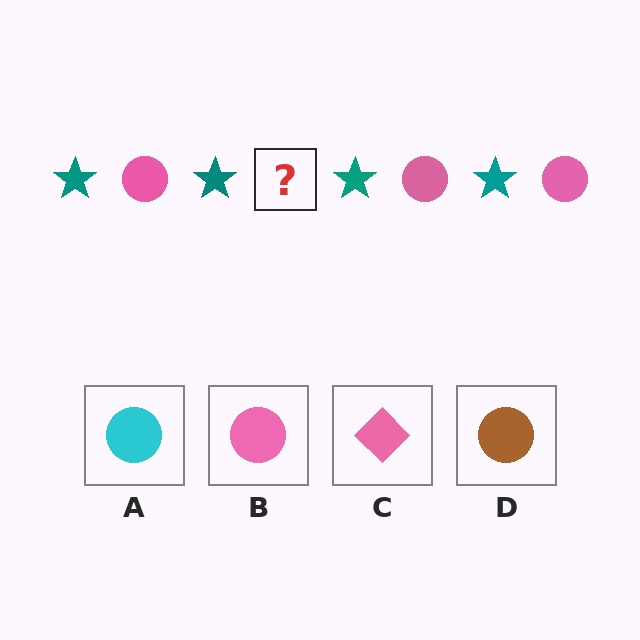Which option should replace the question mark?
Option B.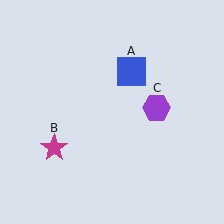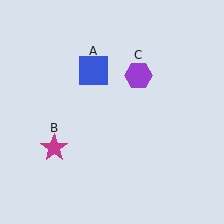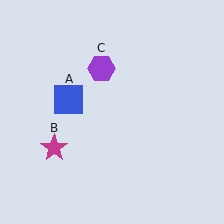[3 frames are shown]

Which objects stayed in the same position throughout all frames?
Magenta star (object B) remained stationary.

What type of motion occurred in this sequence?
The blue square (object A), purple hexagon (object C) rotated counterclockwise around the center of the scene.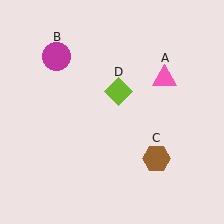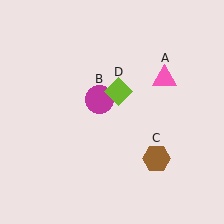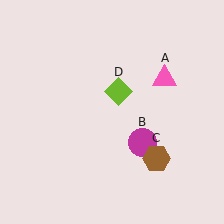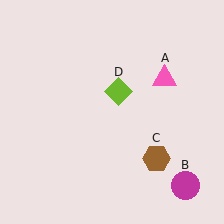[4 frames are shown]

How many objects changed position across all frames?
1 object changed position: magenta circle (object B).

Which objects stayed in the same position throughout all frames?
Pink triangle (object A) and brown hexagon (object C) and lime diamond (object D) remained stationary.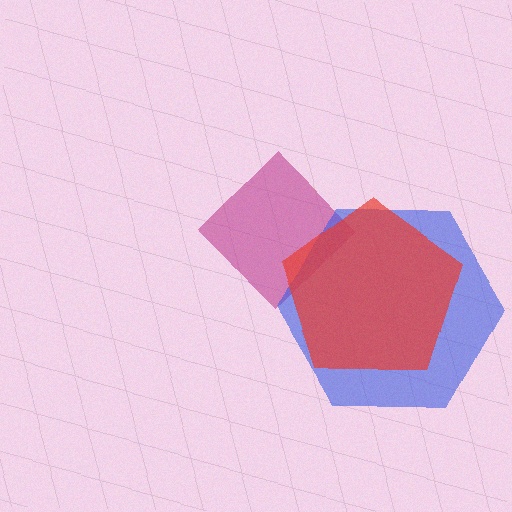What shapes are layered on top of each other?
The layered shapes are: a magenta diamond, a blue hexagon, a red pentagon.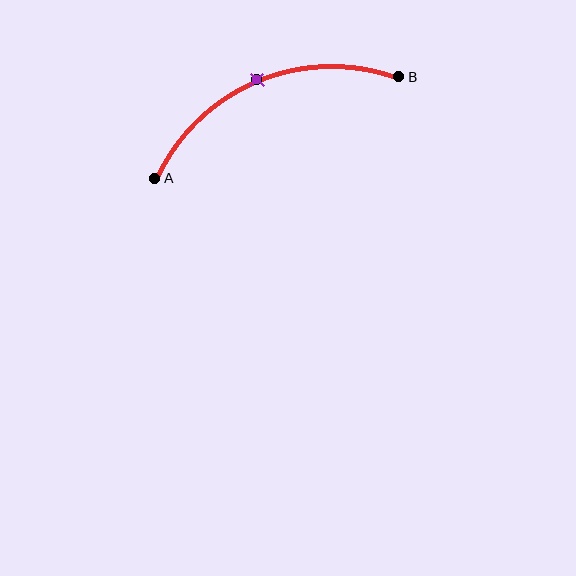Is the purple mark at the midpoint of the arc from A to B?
Yes. The purple mark lies on the arc at equal arc-length from both A and B — it is the arc midpoint.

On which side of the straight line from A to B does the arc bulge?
The arc bulges above the straight line connecting A and B.